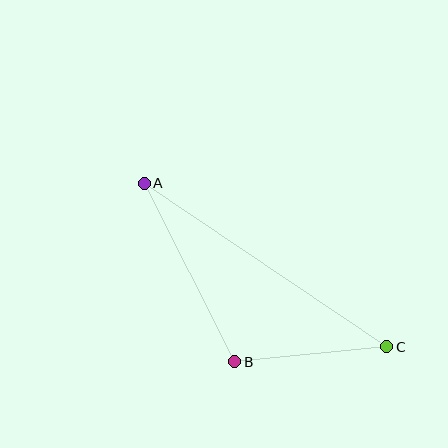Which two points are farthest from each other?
Points A and C are farthest from each other.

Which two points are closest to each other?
Points B and C are closest to each other.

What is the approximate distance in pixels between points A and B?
The distance between A and B is approximately 200 pixels.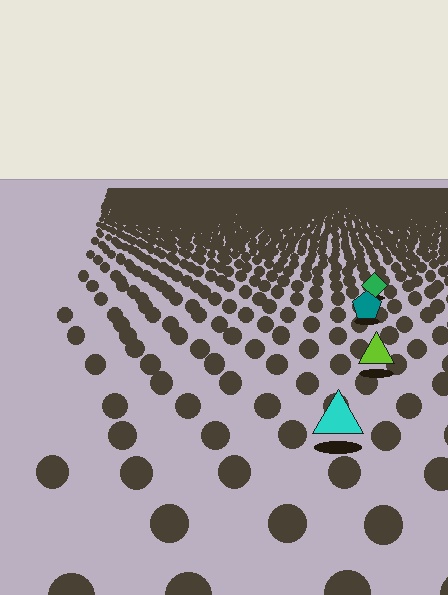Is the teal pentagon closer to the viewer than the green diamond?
Yes. The teal pentagon is closer — you can tell from the texture gradient: the ground texture is coarser near it.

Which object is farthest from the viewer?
The green diamond is farthest from the viewer. It appears smaller and the ground texture around it is denser.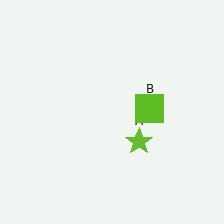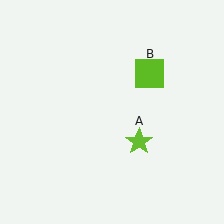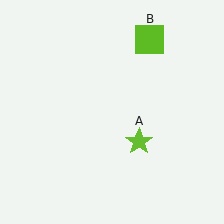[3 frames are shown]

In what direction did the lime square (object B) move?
The lime square (object B) moved up.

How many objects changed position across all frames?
1 object changed position: lime square (object B).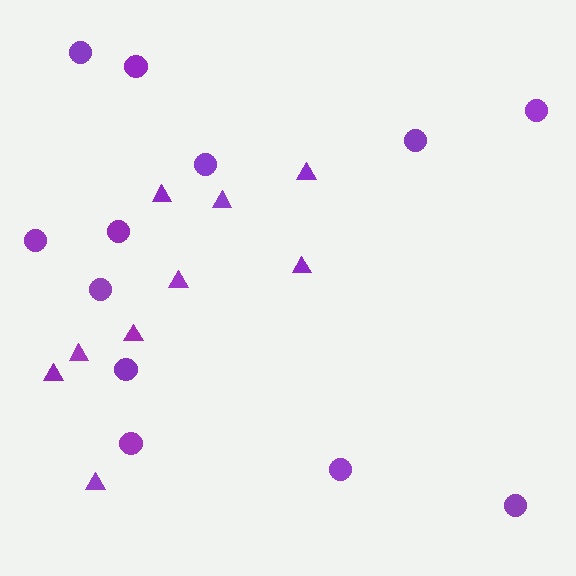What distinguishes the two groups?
There are 2 groups: one group of triangles (9) and one group of circles (12).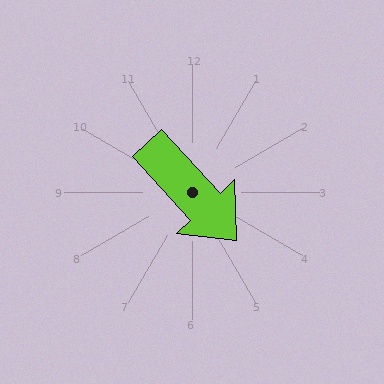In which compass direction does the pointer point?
Southeast.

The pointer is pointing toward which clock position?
Roughly 5 o'clock.